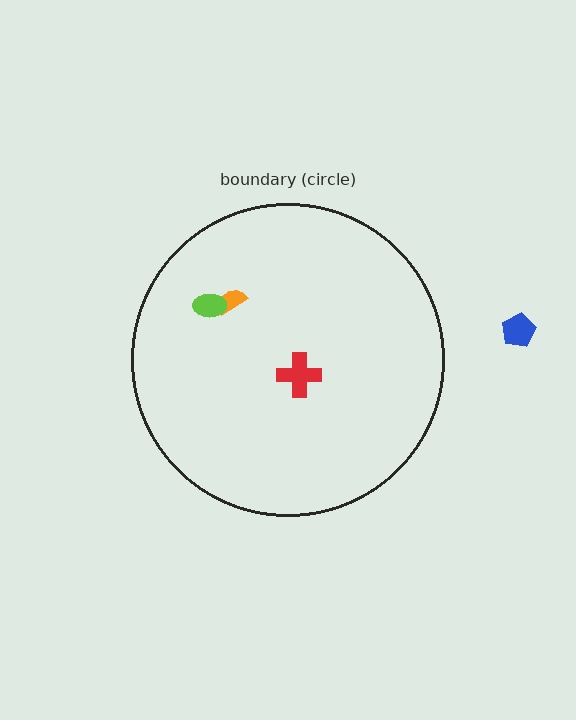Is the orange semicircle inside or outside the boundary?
Inside.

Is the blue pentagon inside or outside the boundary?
Outside.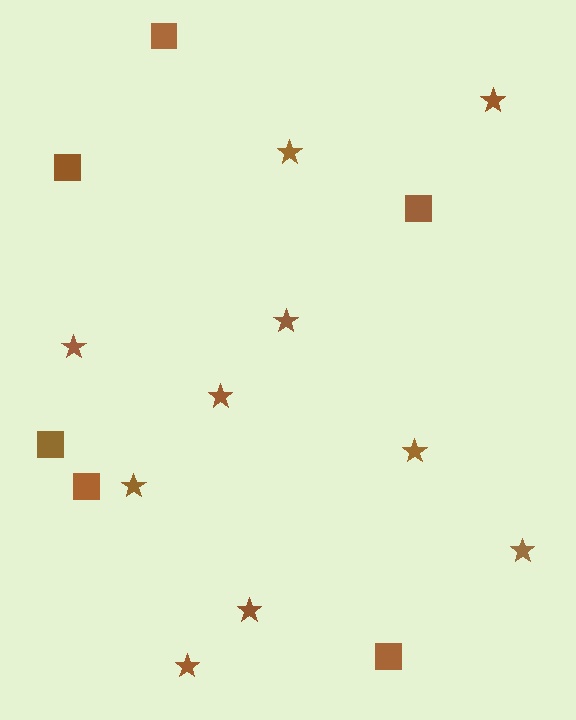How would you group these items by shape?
There are 2 groups: one group of squares (6) and one group of stars (10).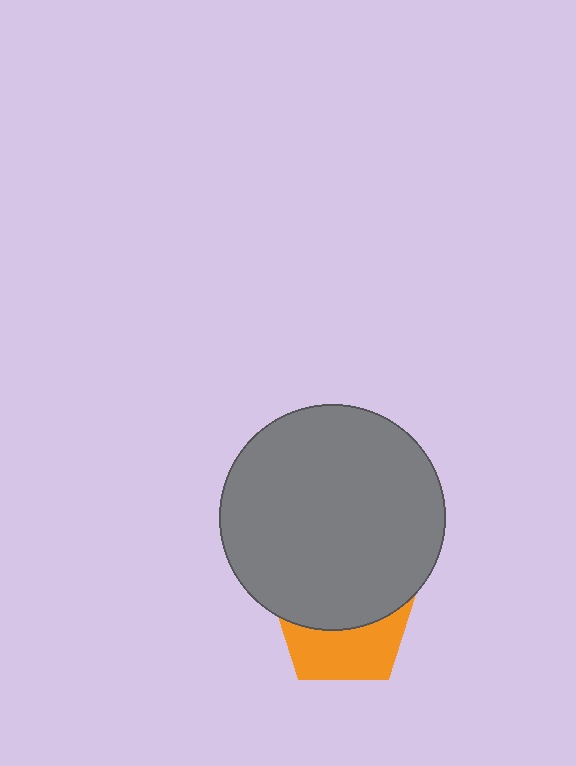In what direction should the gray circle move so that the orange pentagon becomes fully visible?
The gray circle should move up. That is the shortest direction to clear the overlap and leave the orange pentagon fully visible.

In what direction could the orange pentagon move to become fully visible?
The orange pentagon could move down. That would shift it out from behind the gray circle entirely.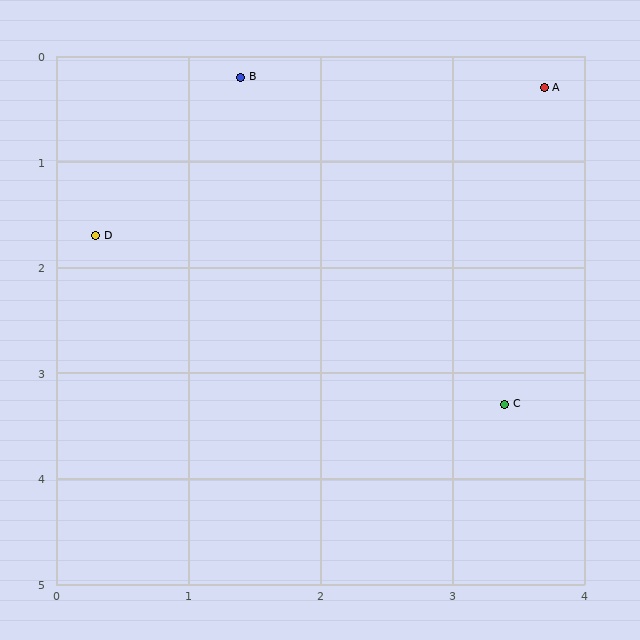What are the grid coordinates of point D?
Point D is at approximately (0.3, 1.7).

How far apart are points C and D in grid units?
Points C and D are about 3.5 grid units apart.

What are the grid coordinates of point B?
Point B is at approximately (1.4, 0.2).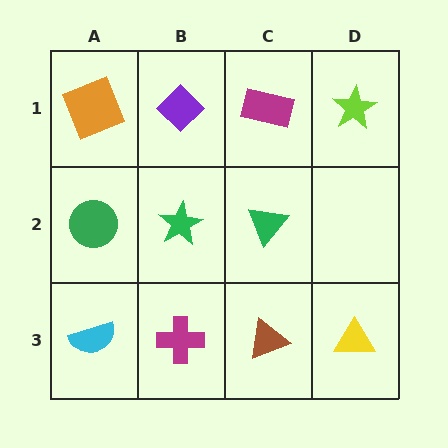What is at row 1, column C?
A magenta rectangle.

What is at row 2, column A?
A green circle.